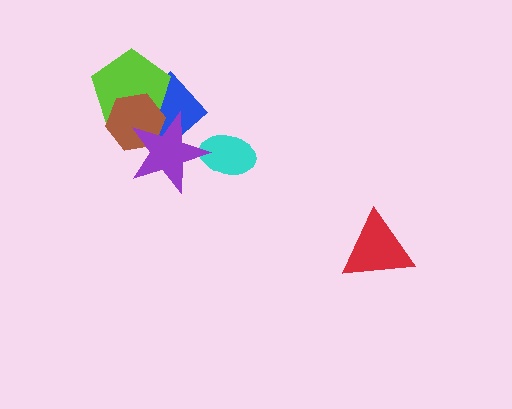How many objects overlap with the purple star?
4 objects overlap with the purple star.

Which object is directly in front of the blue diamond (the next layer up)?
The lime pentagon is directly in front of the blue diamond.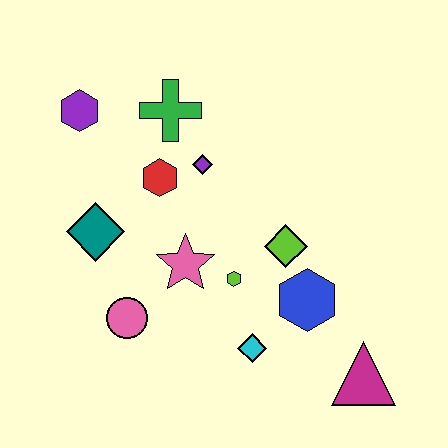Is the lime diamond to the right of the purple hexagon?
Yes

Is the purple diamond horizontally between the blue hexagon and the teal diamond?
Yes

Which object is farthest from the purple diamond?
The magenta triangle is farthest from the purple diamond.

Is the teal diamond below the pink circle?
No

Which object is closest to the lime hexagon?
The pink star is closest to the lime hexagon.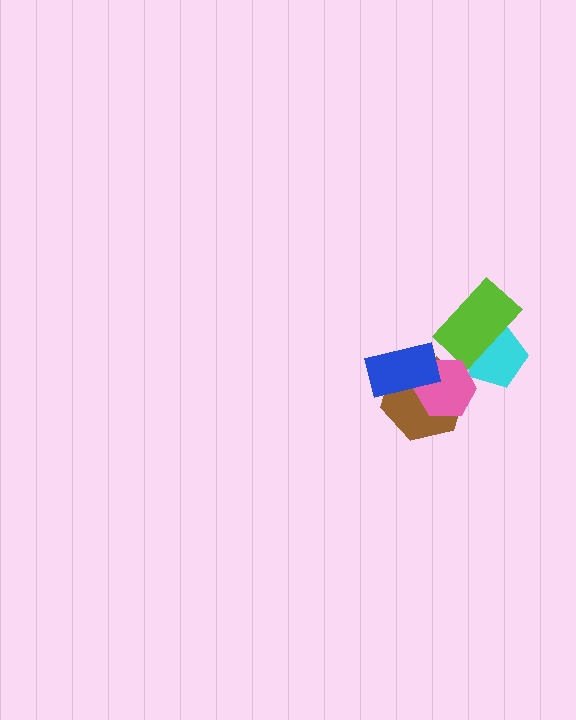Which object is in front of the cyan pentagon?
The lime rectangle is in front of the cyan pentagon.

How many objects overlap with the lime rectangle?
1 object overlaps with the lime rectangle.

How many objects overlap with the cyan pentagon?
1 object overlaps with the cyan pentagon.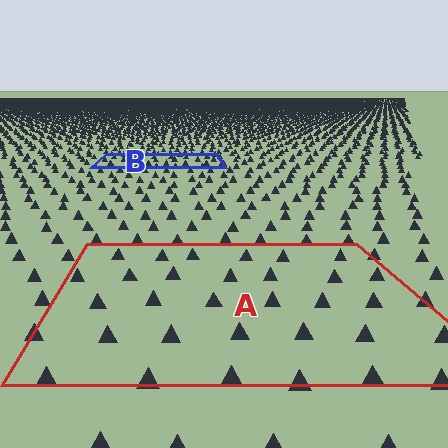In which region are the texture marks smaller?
The texture marks are smaller in region B, because it is farther away.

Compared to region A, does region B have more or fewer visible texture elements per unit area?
Region B has more texture elements per unit area — they are packed more densely because it is farther away.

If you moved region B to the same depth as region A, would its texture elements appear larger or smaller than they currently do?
They would appear larger. At a closer depth, the same texture elements are projected at a bigger on-screen size.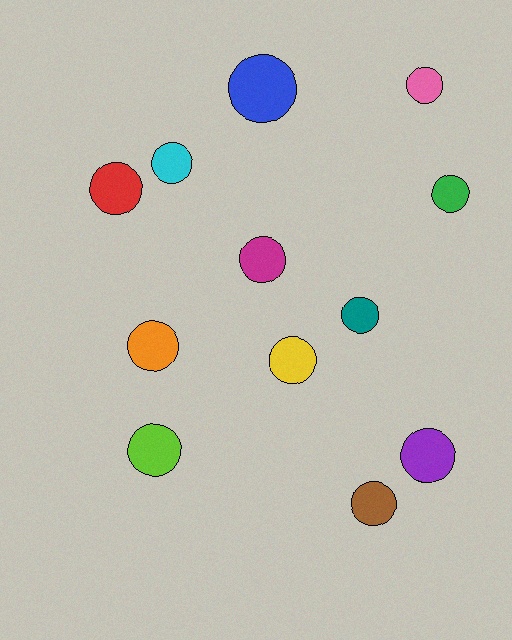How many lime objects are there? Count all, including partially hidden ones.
There is 1 lime object.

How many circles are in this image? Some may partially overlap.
There are 12 circles.